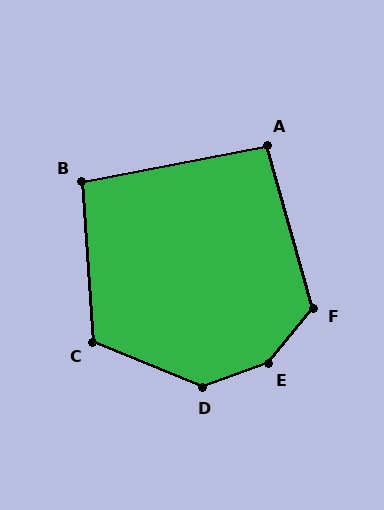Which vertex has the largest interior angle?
E, at approximately 149 degrees.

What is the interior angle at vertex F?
Approximately 125 degrees (obtuse).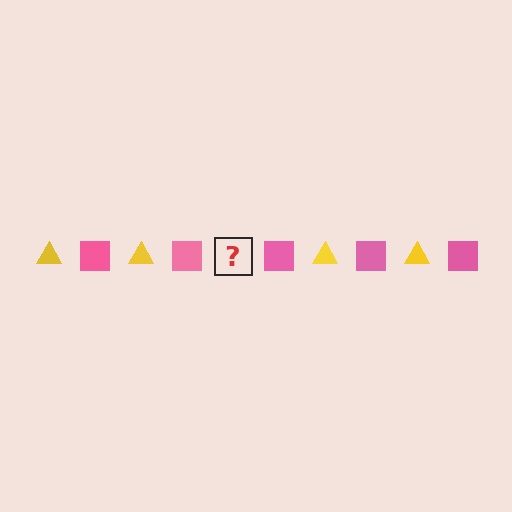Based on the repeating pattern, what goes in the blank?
The blank should be a yellow triangle.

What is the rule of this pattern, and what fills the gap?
The rule is that the pattern alternates between yellow triangle and pink square. The gap should be filled with a yellow triangle.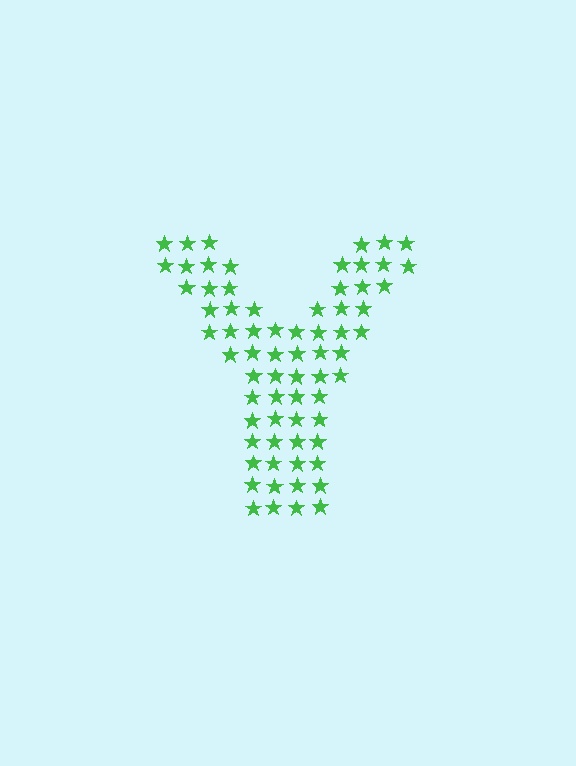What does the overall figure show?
The overall figure shows the letter Y.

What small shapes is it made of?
It is made of small stars.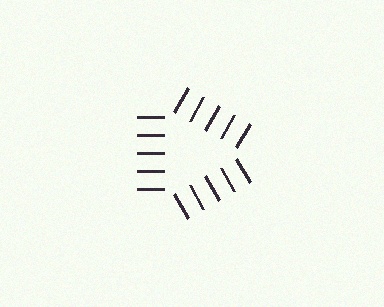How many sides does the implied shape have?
3 sides — the line-ends trace a triangle.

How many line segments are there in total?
15 — 5 along each of the 3 edges.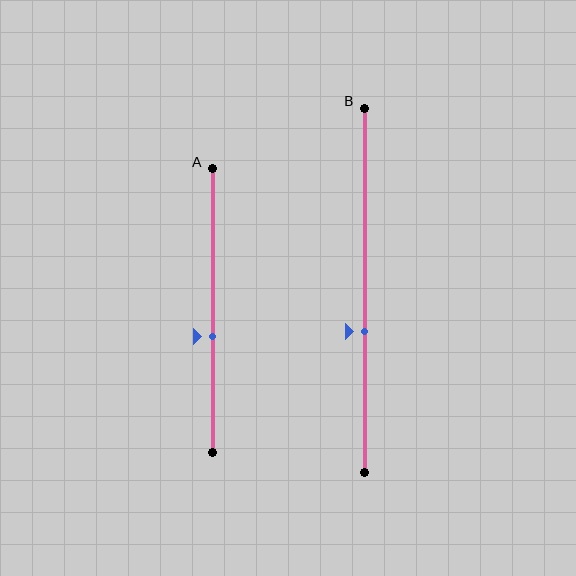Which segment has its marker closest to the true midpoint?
Segment A has its marker closest to the true midpoint.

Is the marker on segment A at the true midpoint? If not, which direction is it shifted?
No, the marker on segment A is shifted downward by about 9% of the segment length.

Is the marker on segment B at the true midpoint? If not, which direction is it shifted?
No, the marker on segment B is shifted downward by about 11% of the segment length.